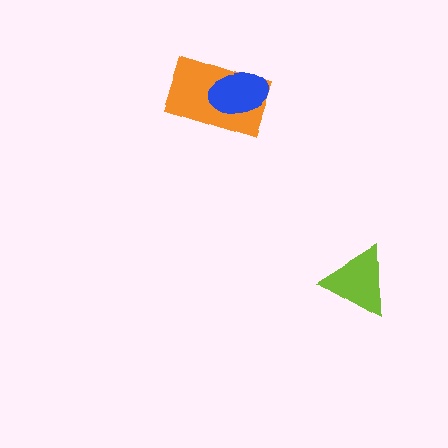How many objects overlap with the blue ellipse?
1 object overlaps with the blue ellipse.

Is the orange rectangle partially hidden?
Yes, it is partially covered by another shape.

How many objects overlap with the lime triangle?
0 objects overlap with the lime triangle.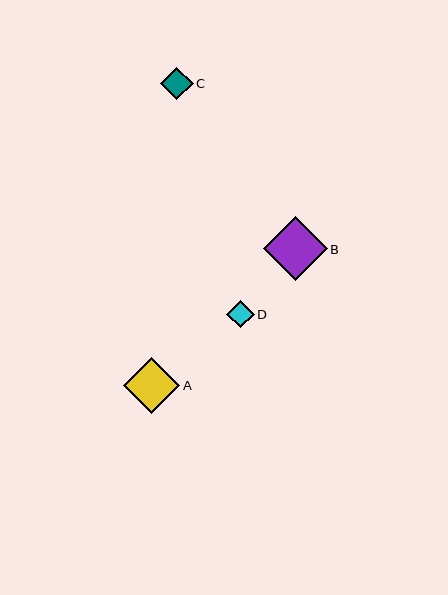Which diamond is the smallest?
Diamond D is the smallest with a size of approximately 27 pixels.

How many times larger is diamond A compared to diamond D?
Diamond A is approximately 2.1 times the size of diamond D.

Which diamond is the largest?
Diamond B is the largest with a size of approximately 64 pixels.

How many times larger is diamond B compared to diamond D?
Diamond B is approximately 2.4 times the size of diamond D.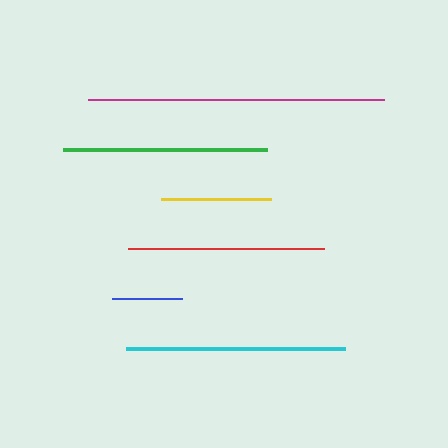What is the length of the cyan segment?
The cyan segment is approximately 219 pixels long.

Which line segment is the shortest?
The blue line is the shortest at approximately 70 pixels.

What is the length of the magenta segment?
The magenta segment is approximately 296 pixels long.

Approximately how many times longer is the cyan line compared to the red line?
The cyan line is approximately 1.1 times the length of the red line.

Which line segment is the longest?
The magenta line is the longest at approximately 296 pixels.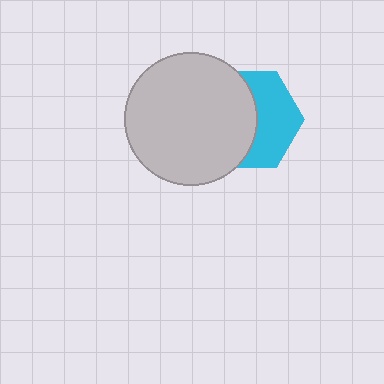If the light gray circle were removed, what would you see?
You would see the complete cyan hexagon.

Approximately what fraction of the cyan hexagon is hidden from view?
Roughly 53% of the cyan hexagon is hidden behind the light gray circle.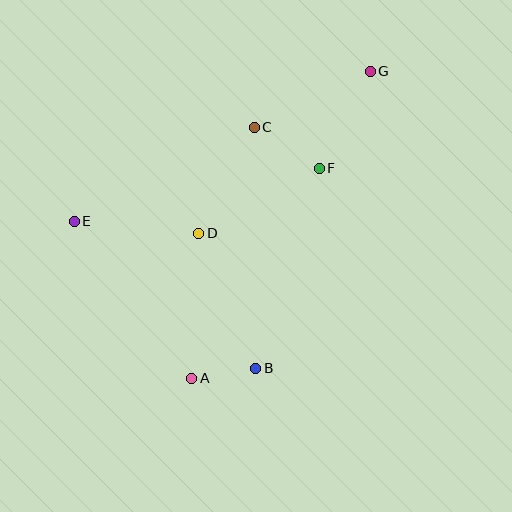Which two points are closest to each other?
Points A and B are closest to each other.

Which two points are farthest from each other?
Points A and G are farthest from each other.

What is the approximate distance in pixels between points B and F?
The distance between B and F is approximately 210 pixels.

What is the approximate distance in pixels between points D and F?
The distance between D and F is approximately 137 pixels.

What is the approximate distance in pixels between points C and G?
The distance between C and G is approximately 129 pixels.